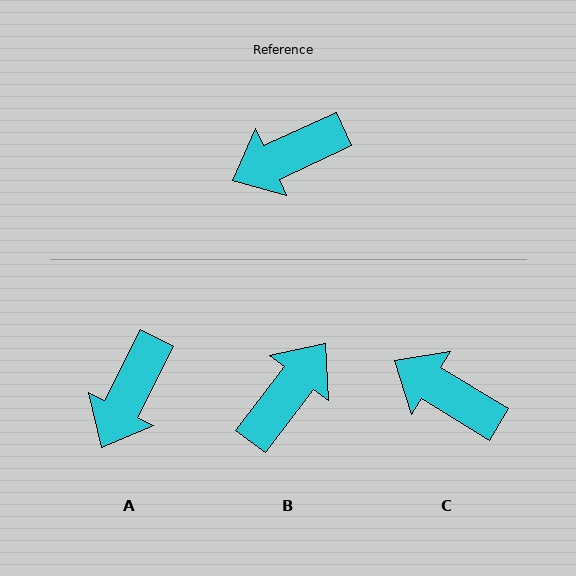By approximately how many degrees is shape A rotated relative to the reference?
Approximately 38 degrees counter-clockwise.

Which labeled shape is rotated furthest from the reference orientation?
B, about 152 degrees away.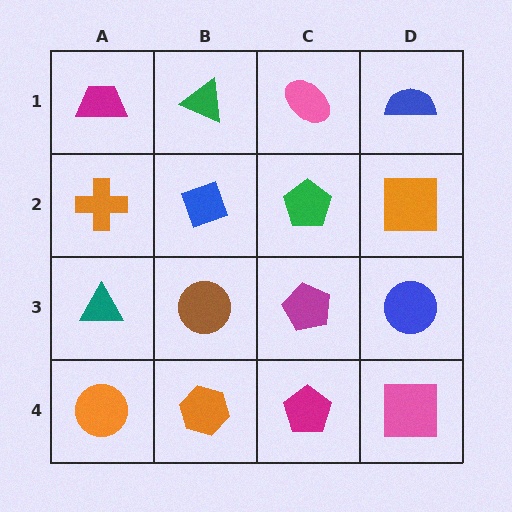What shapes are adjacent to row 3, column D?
An orange square (row 2, column D), a pink square (row 4, column D), a magenta pentagon (row 3, column C).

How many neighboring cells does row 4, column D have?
2.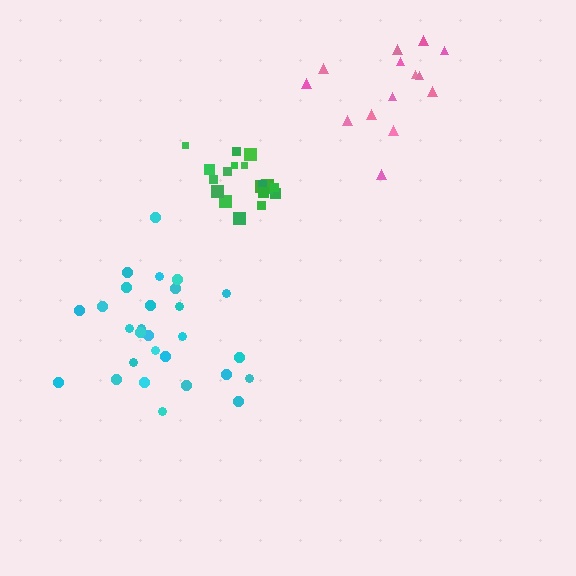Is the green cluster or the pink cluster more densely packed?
Green.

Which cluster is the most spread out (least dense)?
Pink.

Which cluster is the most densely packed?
Green.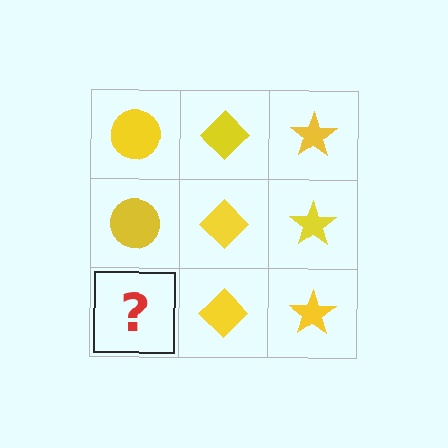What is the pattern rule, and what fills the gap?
The rule is that each column has a consistent shape. The gap should be filled with a yellow circle.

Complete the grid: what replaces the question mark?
The question mark should be replaced with a yellow circle.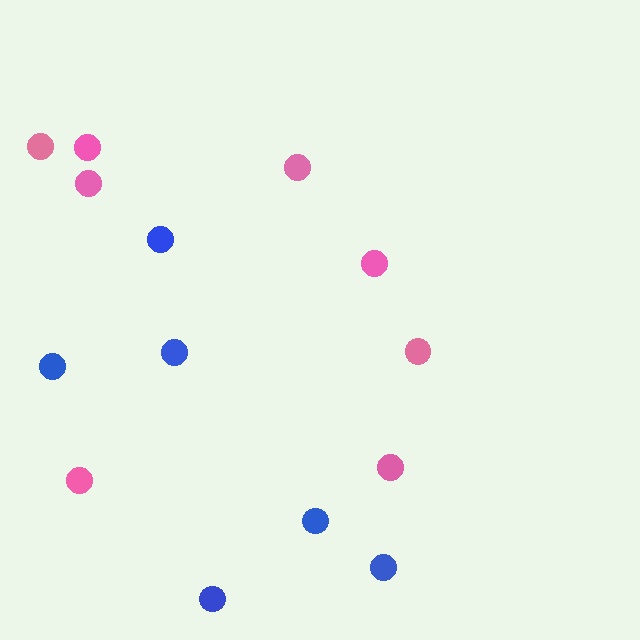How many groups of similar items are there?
There are 2 groups: one group of pink circles (8) and one group of blue circles (6).